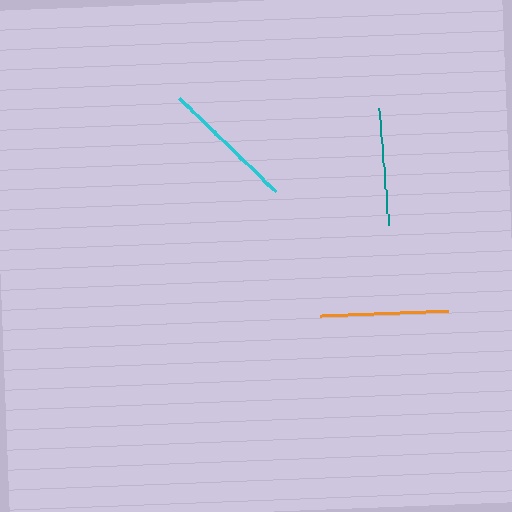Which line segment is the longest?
The cyan line is the longest at approximately 134 pixels.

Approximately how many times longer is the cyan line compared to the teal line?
The cyan line is approximately 1.1 times the length of the teal line.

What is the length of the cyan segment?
The cyan segment is approximately 134 pixels long.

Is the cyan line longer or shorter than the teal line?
The cyan line is longer than the teal line.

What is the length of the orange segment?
The orange segment is approximately 127 pixels long.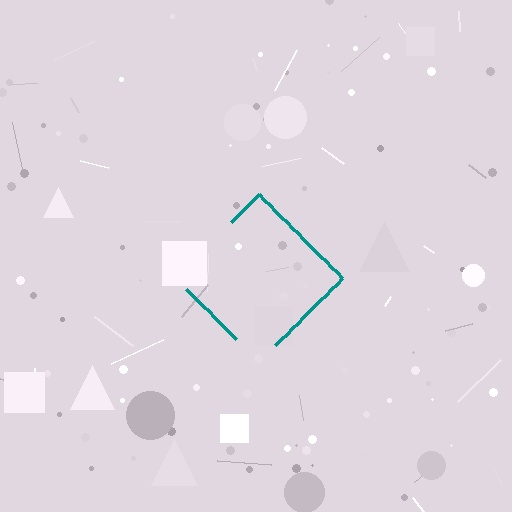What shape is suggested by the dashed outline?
The dashed outline suggests a diamond.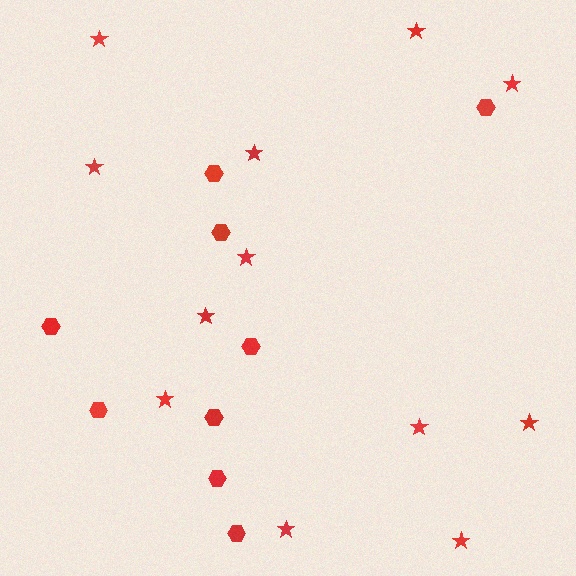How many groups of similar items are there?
There are 2 groups: one group of hexagons (9) and one group of stars (12).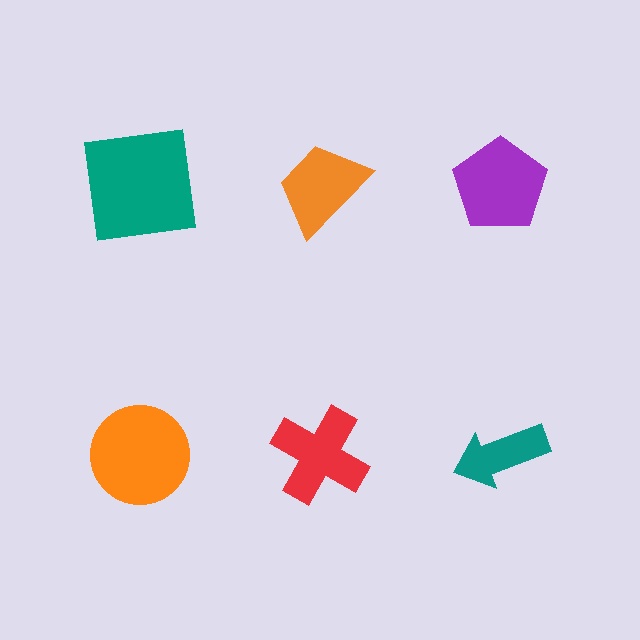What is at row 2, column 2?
A red cross.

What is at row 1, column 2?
An orange trapezoid.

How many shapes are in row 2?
3 shapes.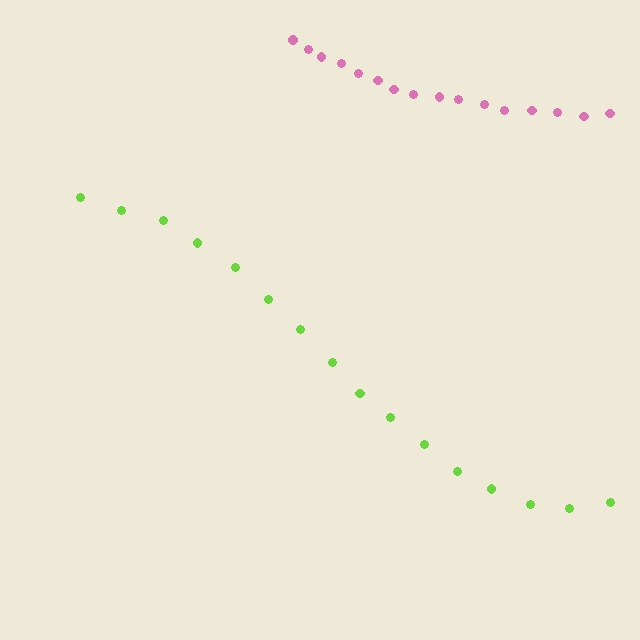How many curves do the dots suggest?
There are 2 distinct paths.